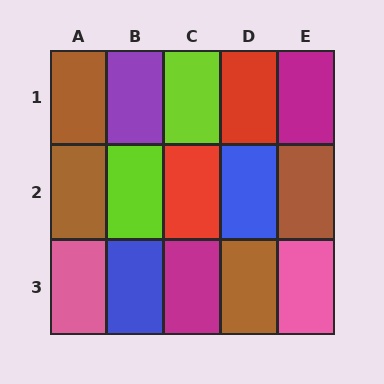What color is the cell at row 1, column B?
Purple.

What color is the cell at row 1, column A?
Brown.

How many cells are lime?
2 cells are lime.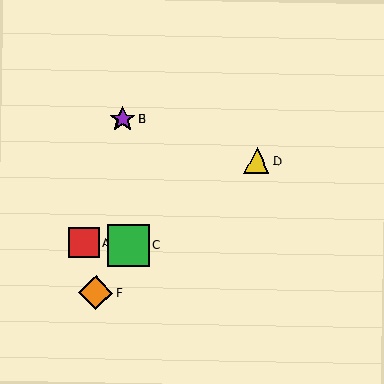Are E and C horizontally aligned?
No, E is at y≈119 and C is at y≈245.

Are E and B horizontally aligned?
Yes, both are at y≈119.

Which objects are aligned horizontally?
Objects B, E are aligned horizontally.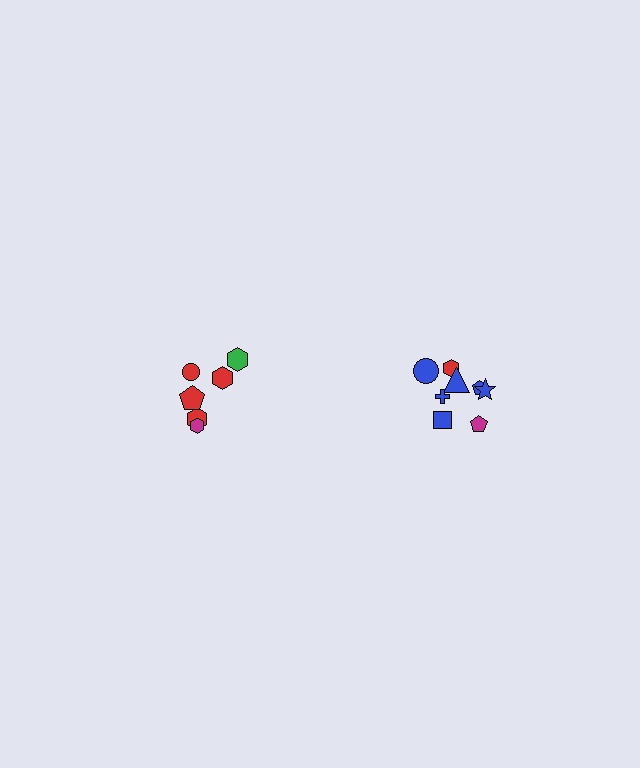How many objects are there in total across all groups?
There are 14 objects.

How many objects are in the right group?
There are 8 objects.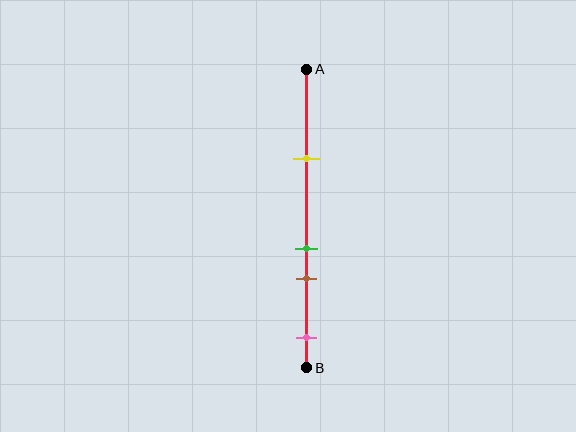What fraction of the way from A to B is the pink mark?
The pink mark is approximately 90% (0.9) of the way from A to B.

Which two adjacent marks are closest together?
The green and brown marks are the closest adjacent pair.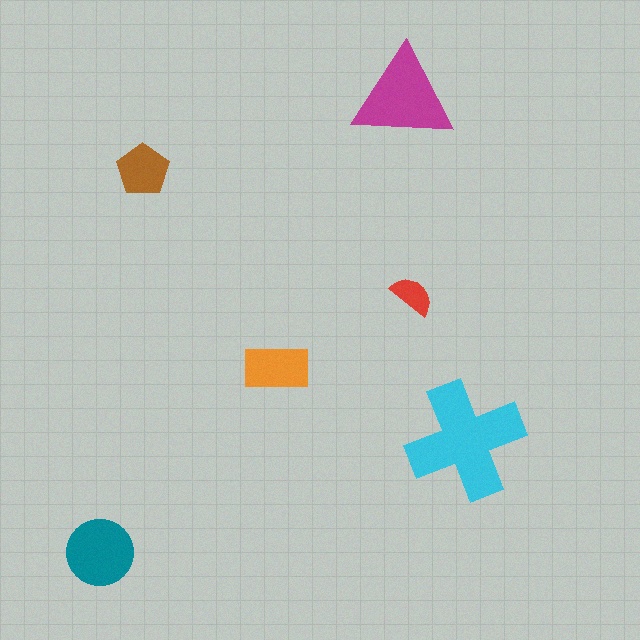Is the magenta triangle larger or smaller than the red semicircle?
Larger.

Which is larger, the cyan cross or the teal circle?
The cyan cross.